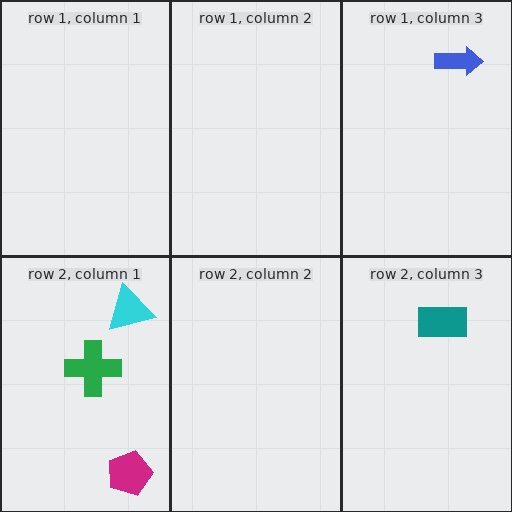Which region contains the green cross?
The row 2, column 1 region.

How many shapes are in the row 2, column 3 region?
1.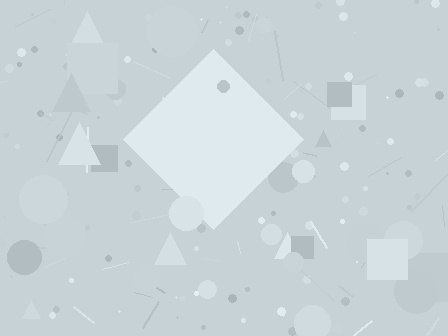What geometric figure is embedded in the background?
A diamond is embedded in the background.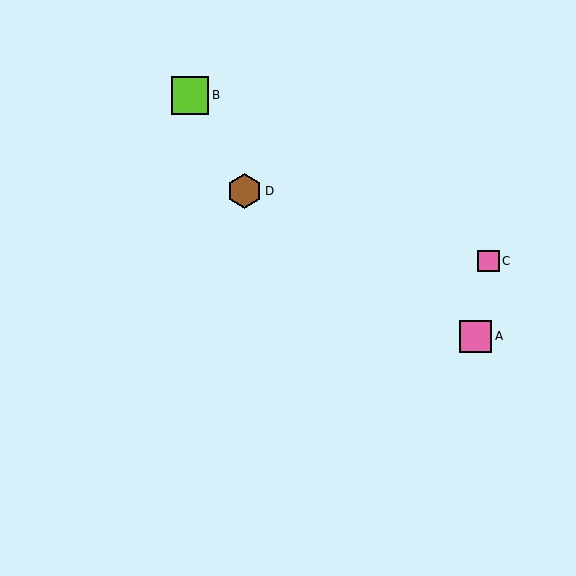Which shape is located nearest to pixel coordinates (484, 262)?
The pink square (labeled C) at (488, 261) is nearest to that location.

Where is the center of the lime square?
The center of the lime square is at (190, 95).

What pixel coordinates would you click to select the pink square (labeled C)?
Click at (488, 261) to select the pink square C.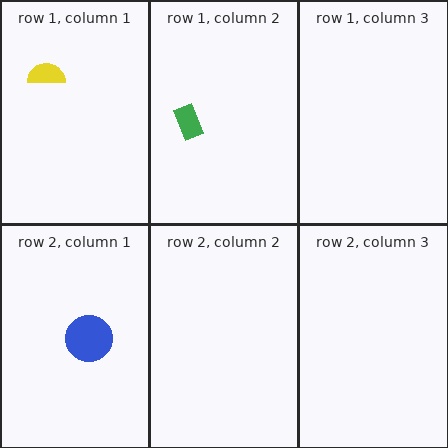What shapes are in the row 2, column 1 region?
The blue circle.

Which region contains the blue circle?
The row 2, column 1 region.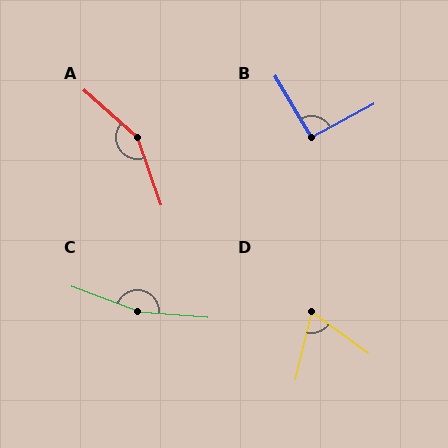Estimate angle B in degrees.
Approximately 92 degrees.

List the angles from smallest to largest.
D (67°), B (92°), A (151°), C (164°).